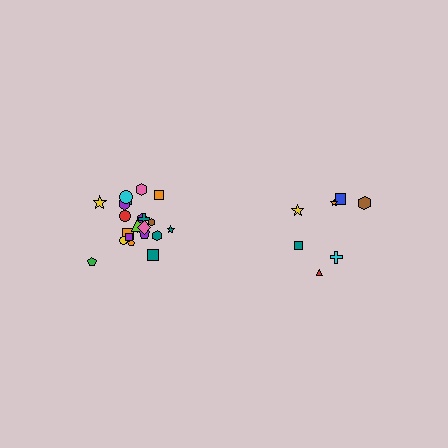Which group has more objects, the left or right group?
The left group.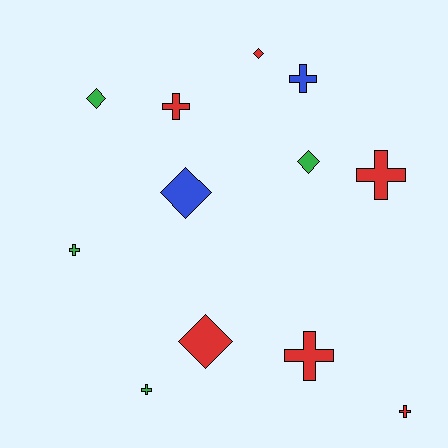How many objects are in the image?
There are 12 objects.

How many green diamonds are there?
There are 2 green diamonds.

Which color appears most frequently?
Red, with 6 objects.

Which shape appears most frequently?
Cross, with 7 objects.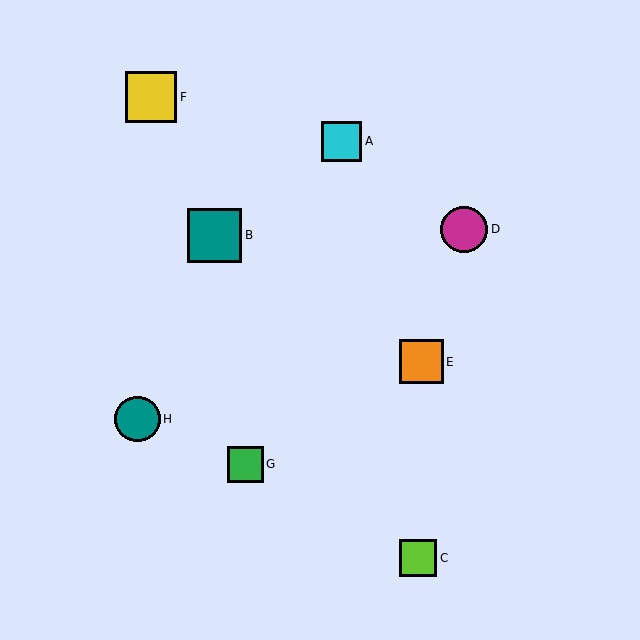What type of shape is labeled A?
Shape A is a cyan square.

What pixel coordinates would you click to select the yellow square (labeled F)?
Click at (151, 97) to select the yellow square F.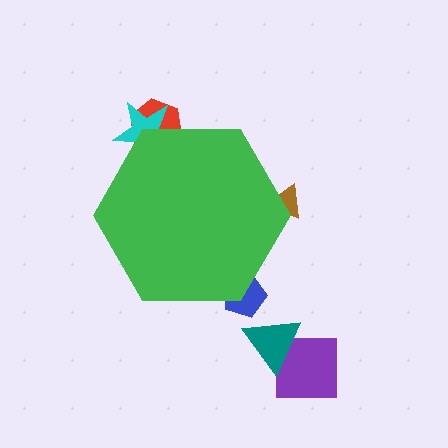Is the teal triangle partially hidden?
No, the teal triangle is fully visible.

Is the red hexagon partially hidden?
Yes, the red hexagon is partially hidden behind the green hexagon.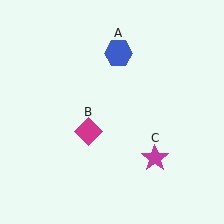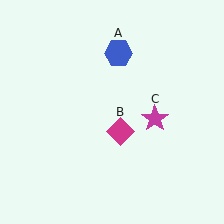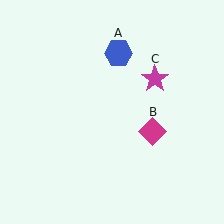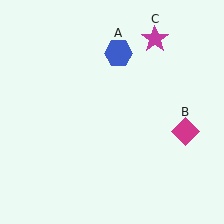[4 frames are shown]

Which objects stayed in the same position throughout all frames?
Blue hexagon (object A) remained stationary.